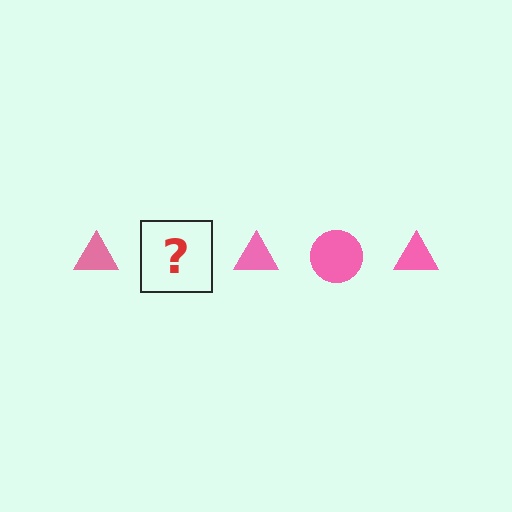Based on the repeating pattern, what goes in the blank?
The blank should be a pink circle.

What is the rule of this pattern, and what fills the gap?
The rule is that the pattern cycles through triangle, circle shapes in pink. The gap should be filled with a pink circle.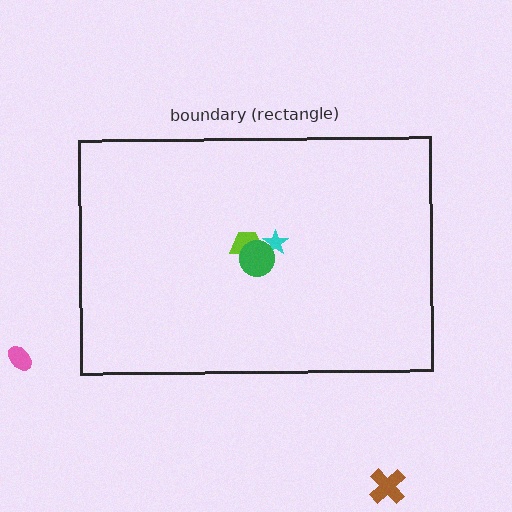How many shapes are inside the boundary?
3 inside, 2 outside.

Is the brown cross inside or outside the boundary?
Outside.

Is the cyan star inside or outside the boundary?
Inside.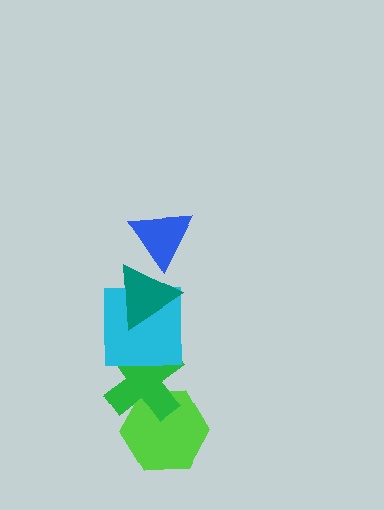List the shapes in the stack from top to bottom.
From top to bottom: the blue triangle, the teal triangle, the cyan square, the green cross, the lime hexagon.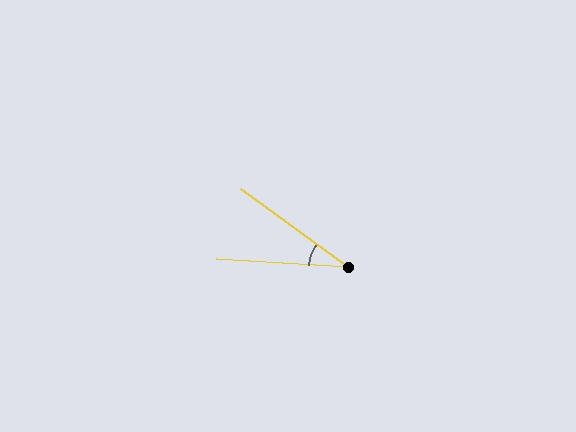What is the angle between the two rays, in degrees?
Approximately 33 degrees.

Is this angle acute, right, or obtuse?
It is acute.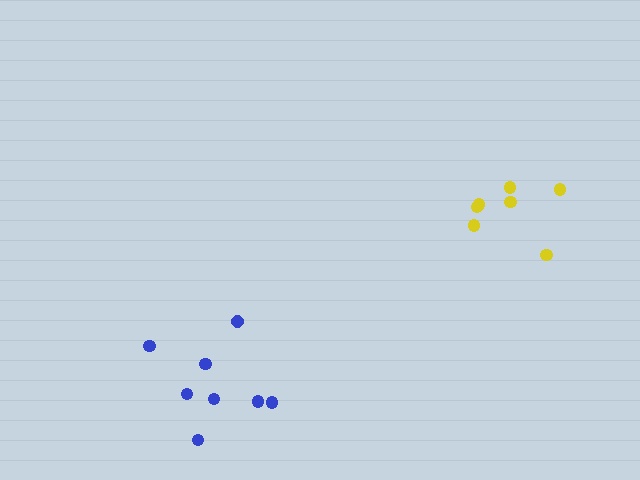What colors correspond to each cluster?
The clusters are colored: yellow, blue.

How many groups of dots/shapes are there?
There are 2 groups.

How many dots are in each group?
Group 1: 7 dots, Group 2: 8 dots (15 total).